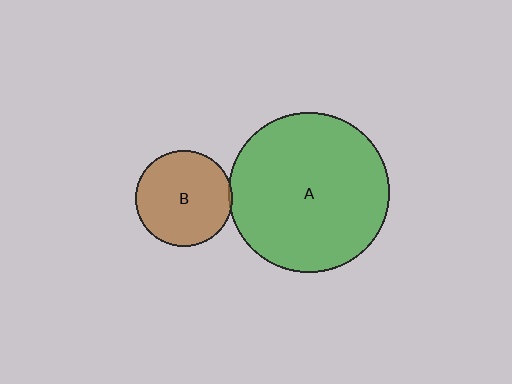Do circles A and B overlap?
Yes.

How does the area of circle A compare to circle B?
Approximately 2.8 times.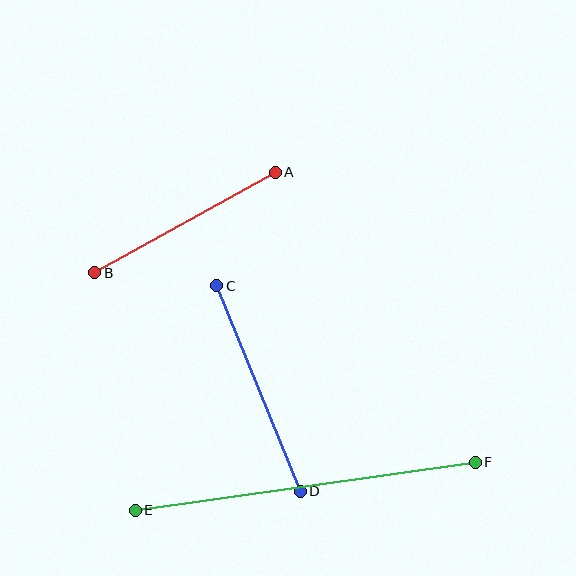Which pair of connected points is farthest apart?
Points E and F are farthest apart.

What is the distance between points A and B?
The distance is approximately 207 pixels.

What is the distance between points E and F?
The distance is approximately 343 pixels.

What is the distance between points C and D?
The distance is approximately 222 pixels.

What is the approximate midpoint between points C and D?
The midpoint is at approximately (259, 389) pixels.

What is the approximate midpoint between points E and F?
The midpoint is at approximately (305, 486) pixels.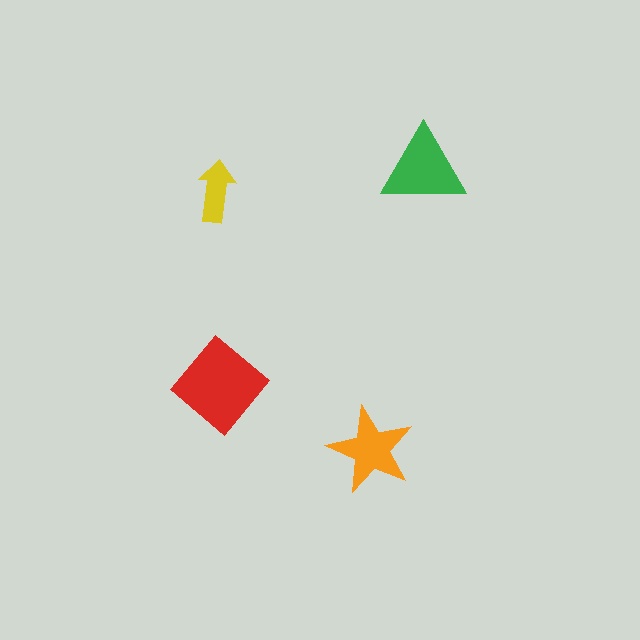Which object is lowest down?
The orange star is bottommost.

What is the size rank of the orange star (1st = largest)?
3rd.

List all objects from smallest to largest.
The yellow arrow, the orange star, the green triangle, the red diamond.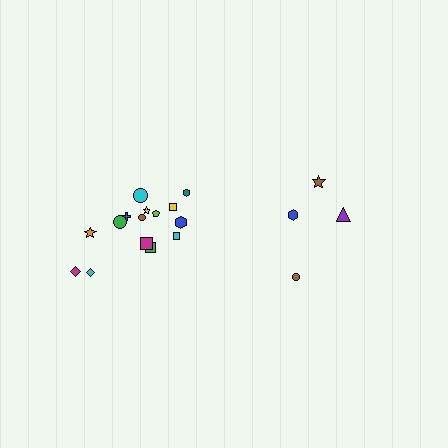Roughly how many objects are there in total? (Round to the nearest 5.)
Roughly 20 objects in total.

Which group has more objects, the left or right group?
The left group.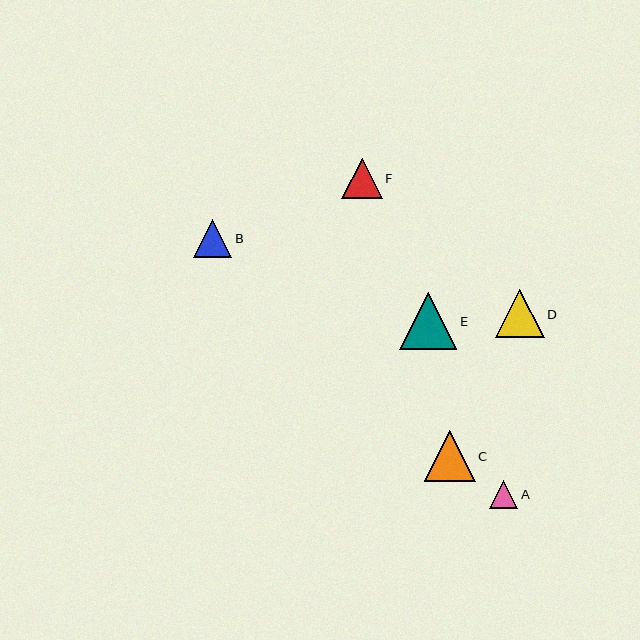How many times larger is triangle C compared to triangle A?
Triangle C is approximately 1.8 times the size of triangle A.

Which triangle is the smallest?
Triangle A is the smallest with a size of approximately 29 pixels.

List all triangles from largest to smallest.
From largest to smallest: E, C, D, F, B, A.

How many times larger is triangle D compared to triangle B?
Triangle D is approximately 1.3 times the size of triangle B.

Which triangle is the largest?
Triangle E is the largest with a size of approximately 57 pixels.